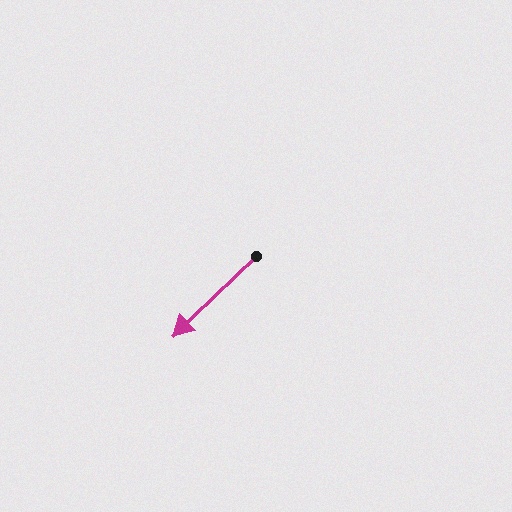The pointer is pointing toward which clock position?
Roughly 8 o'clock.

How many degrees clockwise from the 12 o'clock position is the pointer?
Approximately 226 degrees.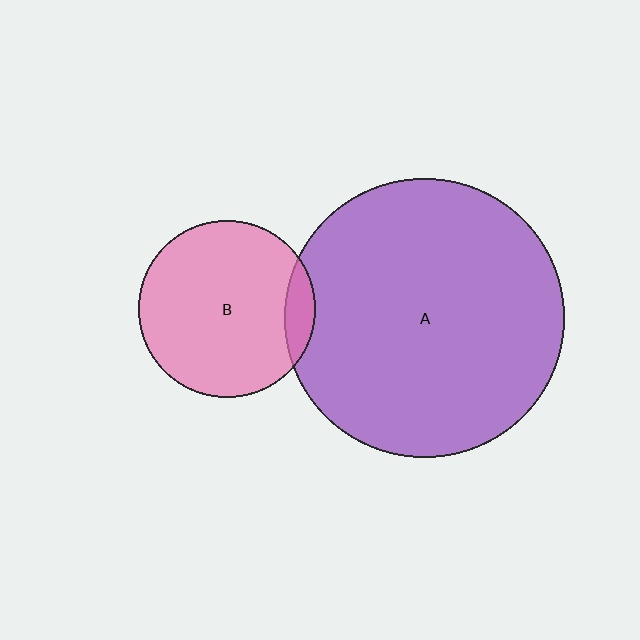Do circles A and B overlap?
Yes.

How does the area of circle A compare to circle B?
Approximately 2.5 times.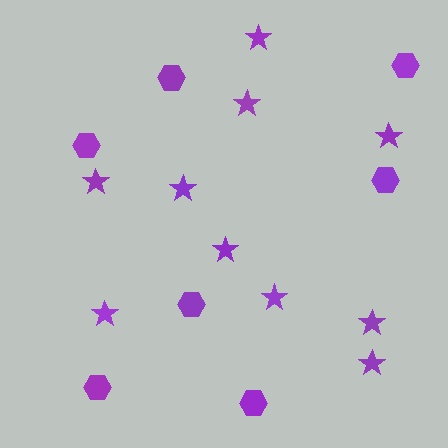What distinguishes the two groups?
There are 2 groups: one group of stars (10) and one group of hexagons (7).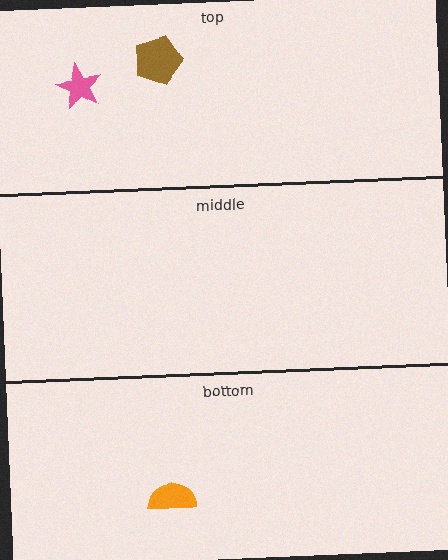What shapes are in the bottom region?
The orange semicircle.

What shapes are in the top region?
The pink star, the brown pentagon.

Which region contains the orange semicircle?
The bottom region.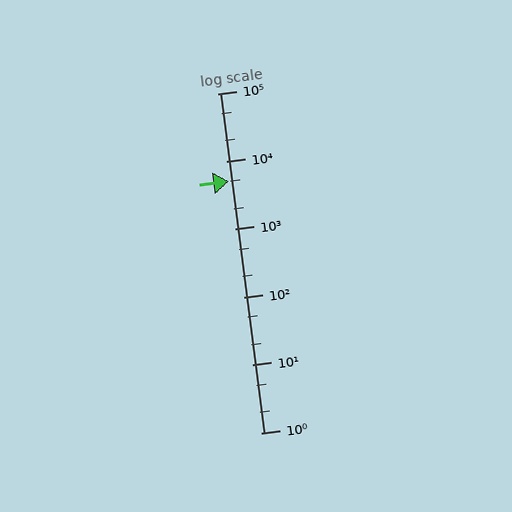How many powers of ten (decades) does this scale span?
The scale spans 5 decades, from 1 to 100000.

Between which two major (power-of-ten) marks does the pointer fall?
The pointer is between 1000 and 10000.